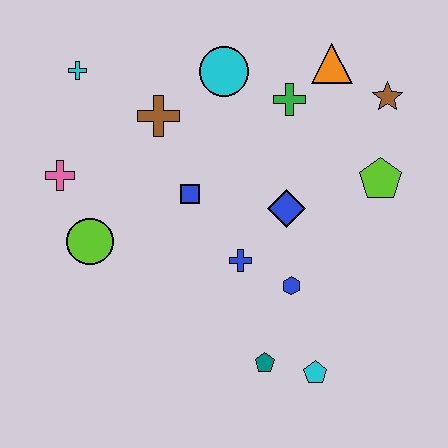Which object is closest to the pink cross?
The lime circle is closest to the pink cross.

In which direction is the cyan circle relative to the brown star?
The cyan circle is to the left of the brown star.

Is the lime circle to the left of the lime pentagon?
Yes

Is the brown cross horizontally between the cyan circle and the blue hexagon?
No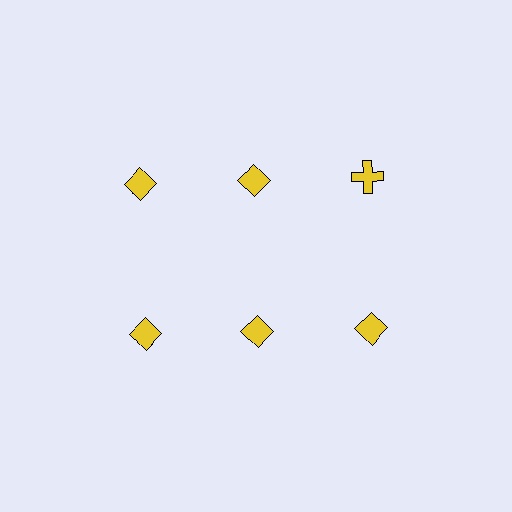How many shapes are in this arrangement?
There are 6 shapes arranged in a grid pattern.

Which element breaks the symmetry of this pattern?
The yellow cross in the top row, center column breaks the symmetry. All other shapes are yellow diamonds.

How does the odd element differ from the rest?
It has a different shape: cross instead of diamond.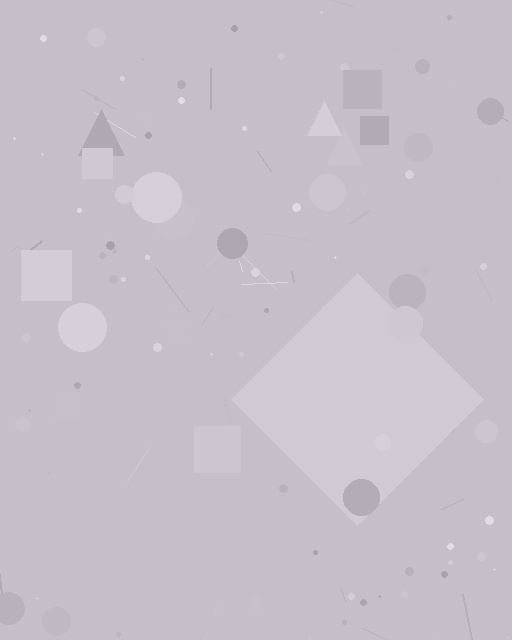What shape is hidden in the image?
A diamond is hidden in the image.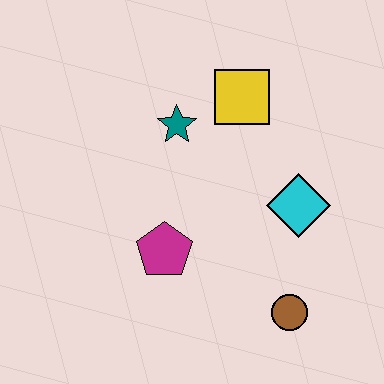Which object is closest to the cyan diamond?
The brown circle is closest to the cyan diamond.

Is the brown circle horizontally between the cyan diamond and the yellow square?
Yes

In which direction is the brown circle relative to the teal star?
The brown circle is below the teal star.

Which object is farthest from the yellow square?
The brown circle is farthest from the yellow square.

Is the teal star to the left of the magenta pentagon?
No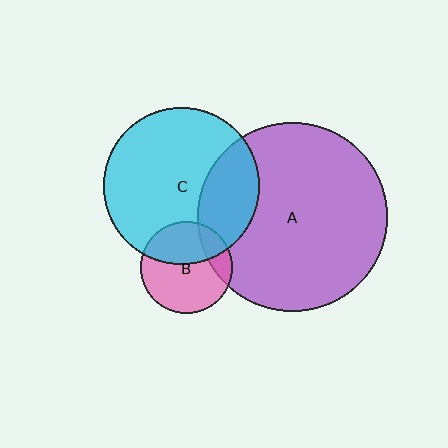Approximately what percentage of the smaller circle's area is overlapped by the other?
Approximately 40%.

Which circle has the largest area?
Circle A (purple).